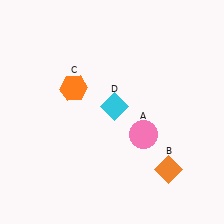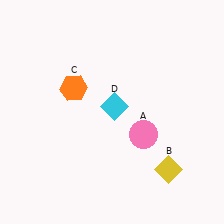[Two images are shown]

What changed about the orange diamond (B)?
In Image 1, B is orange. In Image 2, it changed to yellow.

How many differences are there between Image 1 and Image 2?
There is 1 difference between the two images.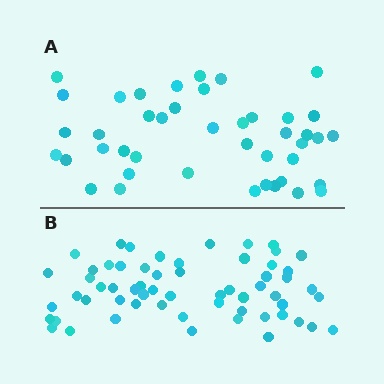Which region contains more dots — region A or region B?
Region B (the bottom region) has more dots.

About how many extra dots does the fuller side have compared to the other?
Region B has approximately 15 more dots than region A.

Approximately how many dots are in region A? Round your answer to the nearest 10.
About 40 dots. (The exact count is 43, which rounds to 40.)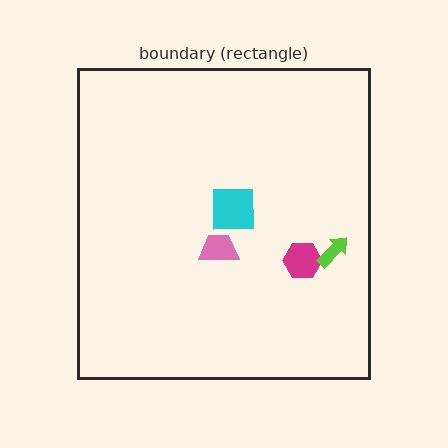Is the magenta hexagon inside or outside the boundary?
Inside.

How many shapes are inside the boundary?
4 inside, 0 outside.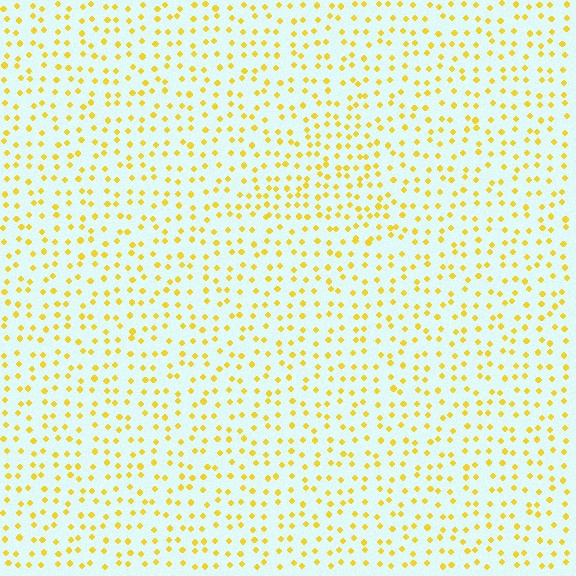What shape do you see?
I see a triangle.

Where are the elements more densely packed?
The elements are more densely packed inside the triangle boundary.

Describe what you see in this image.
The image contains small yellow elements arranged at two different densities. A triangle-shaped region is visible where the elements are more densely packed than the surrounding area.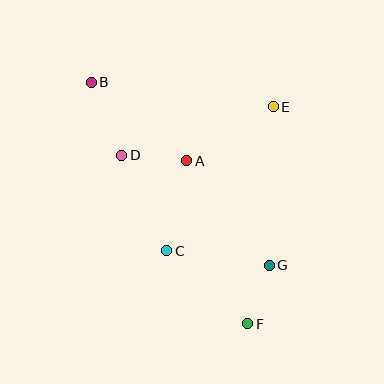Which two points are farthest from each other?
Points B and F are farthest from each other.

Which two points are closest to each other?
Points F and G are closest to each other.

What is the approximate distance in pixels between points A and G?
The distance between A and G is approximately 133 pixels.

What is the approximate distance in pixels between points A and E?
The distance between A and E is approximately 102 pixels.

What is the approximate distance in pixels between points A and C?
The distance between A and C is approximately 92 pixels.